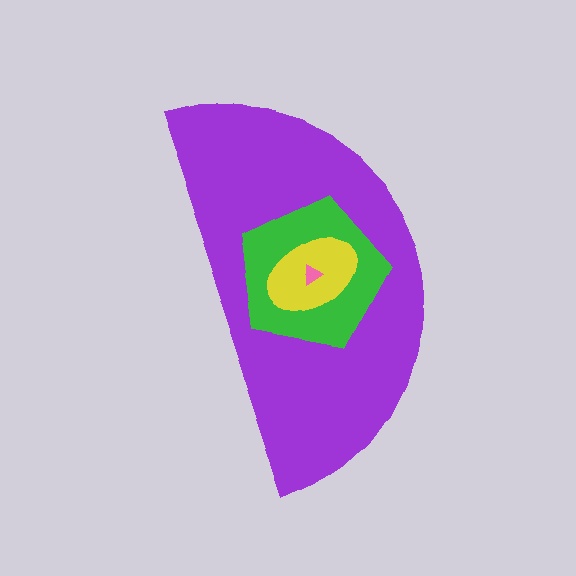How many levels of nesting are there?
4.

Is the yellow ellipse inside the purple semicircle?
Yes.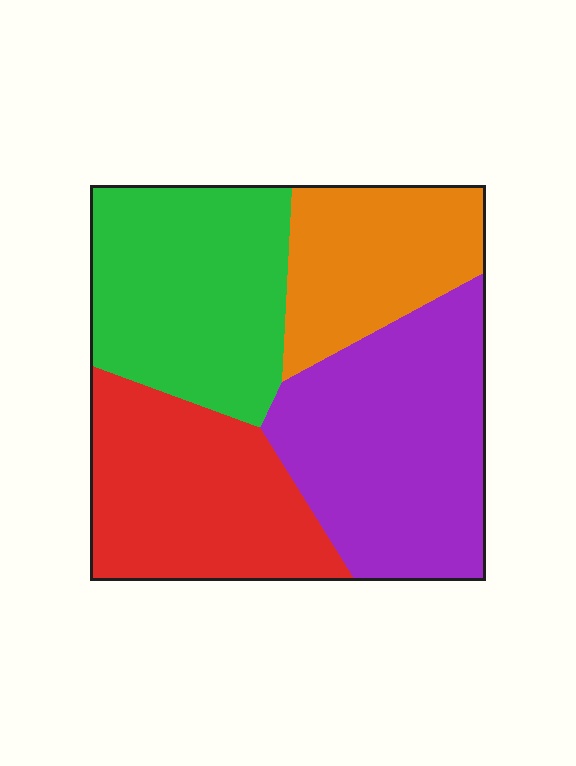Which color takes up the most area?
Purple, at roughly 30%.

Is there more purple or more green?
Purple.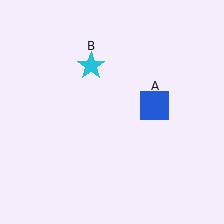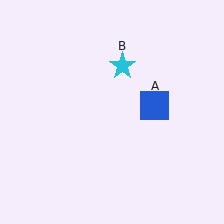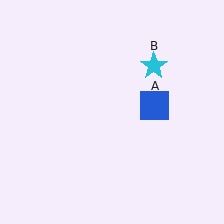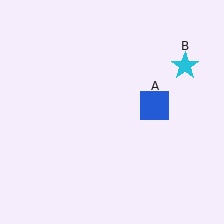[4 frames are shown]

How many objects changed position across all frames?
1 object changed position: cyan star (object B).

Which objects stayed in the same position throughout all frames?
Blue square (object A) remained stationary.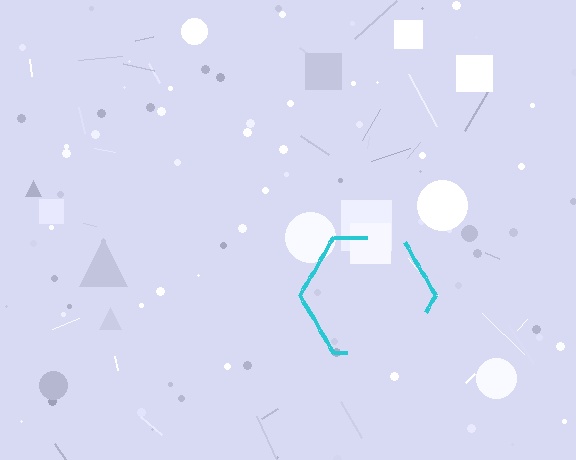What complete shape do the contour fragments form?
The contour fragments form a hexagon.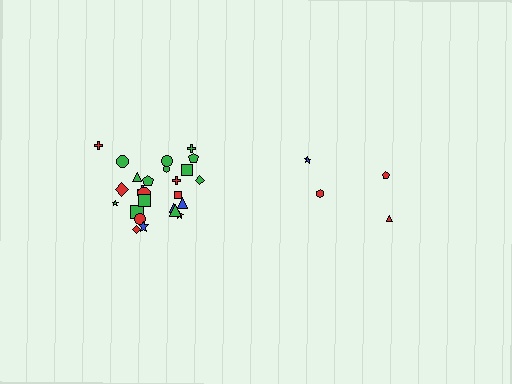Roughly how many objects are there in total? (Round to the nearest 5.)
Roughly 30 objects in total.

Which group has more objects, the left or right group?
The left group.